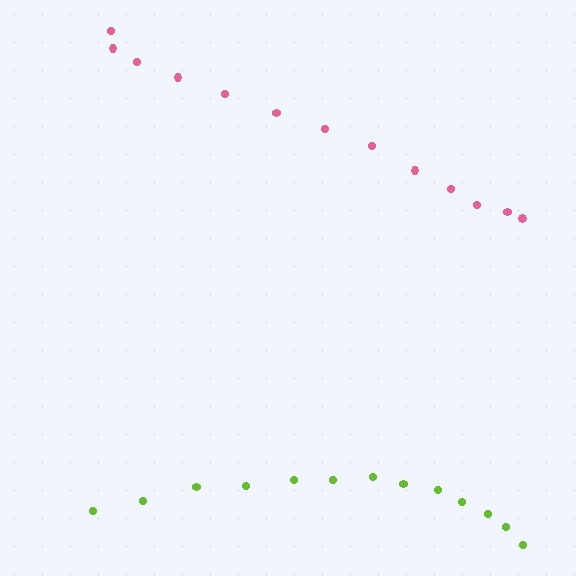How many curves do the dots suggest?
There are 2 distinct paths.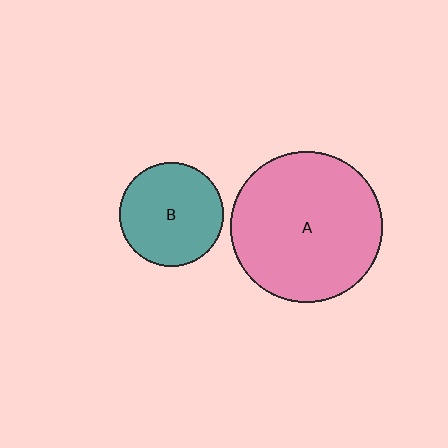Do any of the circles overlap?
No, none of the circles overlap.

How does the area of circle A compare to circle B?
Approximately 2.1 times.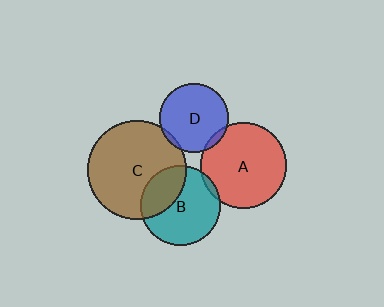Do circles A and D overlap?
Yes.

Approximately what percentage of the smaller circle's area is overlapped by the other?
Approximately 5%.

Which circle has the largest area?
Circle C (brown).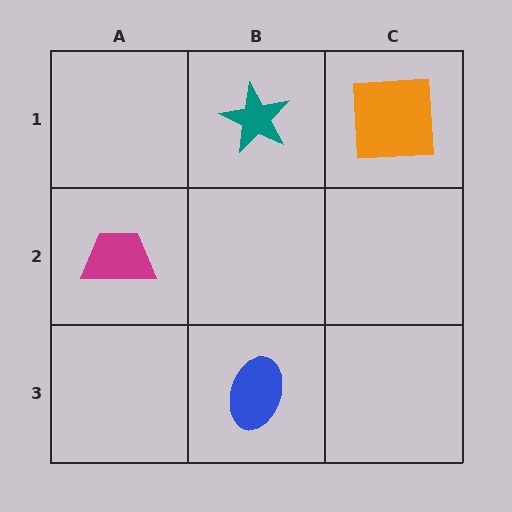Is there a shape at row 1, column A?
No, that cell is empty.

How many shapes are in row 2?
1 shape.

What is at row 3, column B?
A blue ellipse.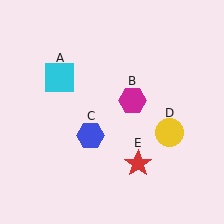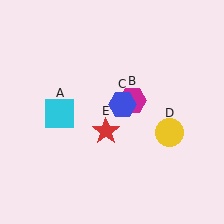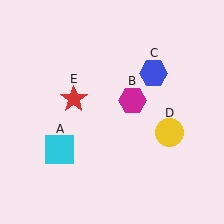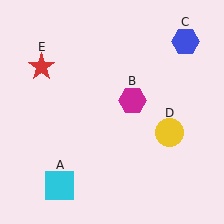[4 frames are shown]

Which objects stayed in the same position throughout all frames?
Magenta hexagon (object B) and yellow circle (object D) remained stationary.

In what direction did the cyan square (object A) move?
The cyan square (object A) moved down.